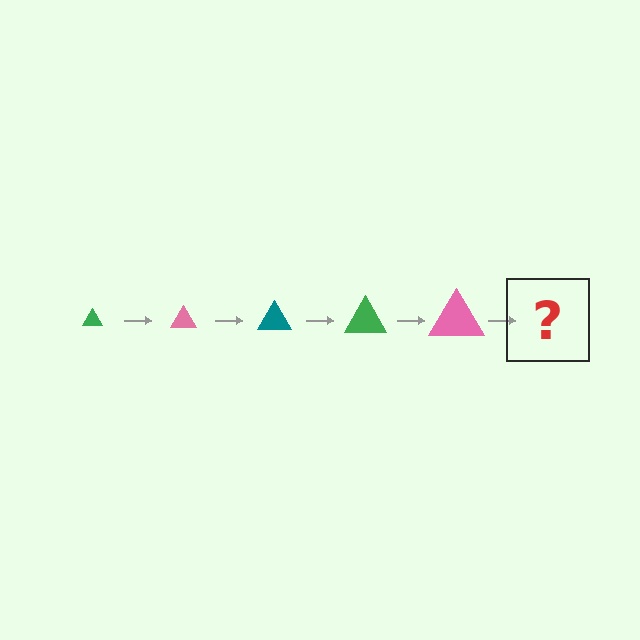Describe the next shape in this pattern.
It should be a teal triangle, larger than the previous one.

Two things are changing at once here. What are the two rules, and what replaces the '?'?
The two rules are that the triangle grows larger each step and the color cycles through green, pink, and teal. The '?' should be a teal triangle, larger than the previous one.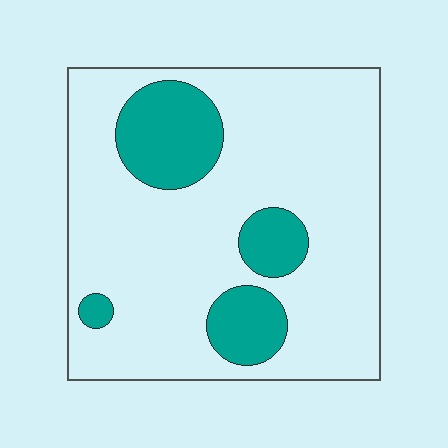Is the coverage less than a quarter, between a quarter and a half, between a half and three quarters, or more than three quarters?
Less than a quarter.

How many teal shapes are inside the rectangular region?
4.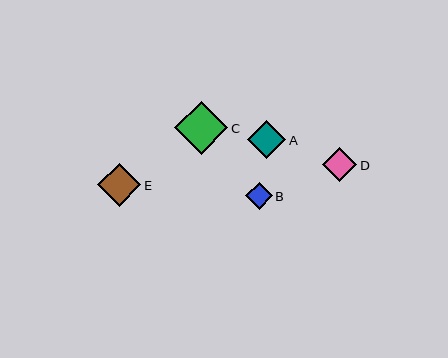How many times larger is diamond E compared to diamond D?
Diamond E is approximately 1.3 times the size of diamond D.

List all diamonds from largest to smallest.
From largest to smallest: C, E, A, D, B.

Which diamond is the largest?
Diamond C is the largest with a size of approximately 53 pixels.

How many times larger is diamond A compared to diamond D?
Diamond A is approximately 1.1 times the size of diamond D.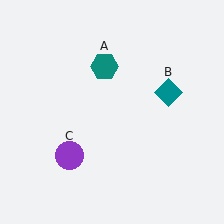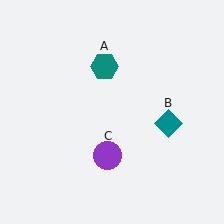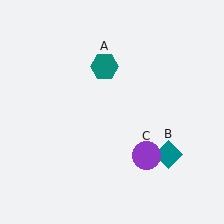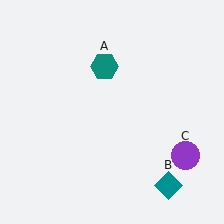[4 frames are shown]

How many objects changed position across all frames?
2 objects changed position: teal diamond (object B), purple circle (object C).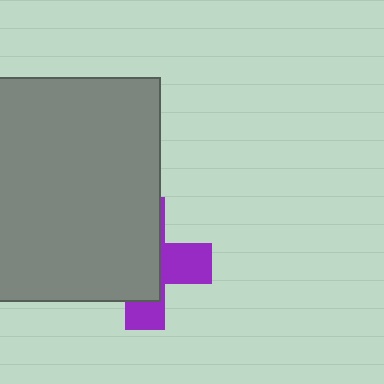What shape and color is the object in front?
The object in front is a gray rectangle.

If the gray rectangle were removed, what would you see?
You would see the complete purple cross.